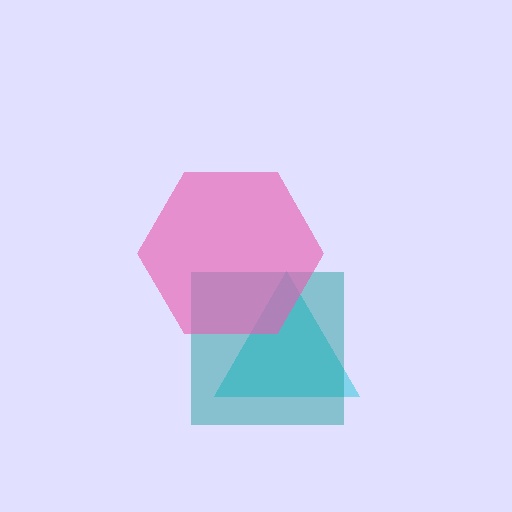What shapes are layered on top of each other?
The layered shapes are: a cyan triangle, a teal square, a pink hexagon.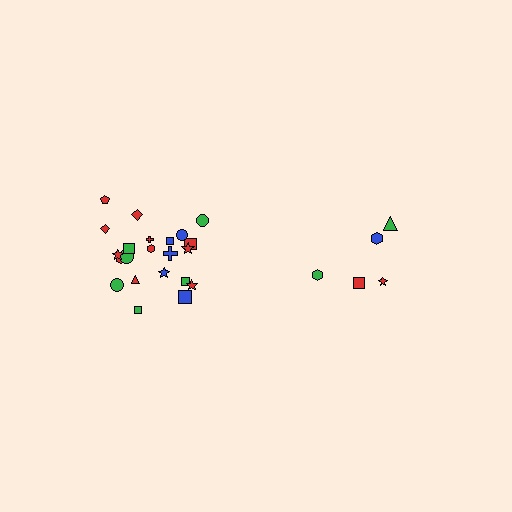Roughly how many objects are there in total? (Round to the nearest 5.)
Roughly 25 objects in total.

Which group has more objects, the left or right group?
The left group.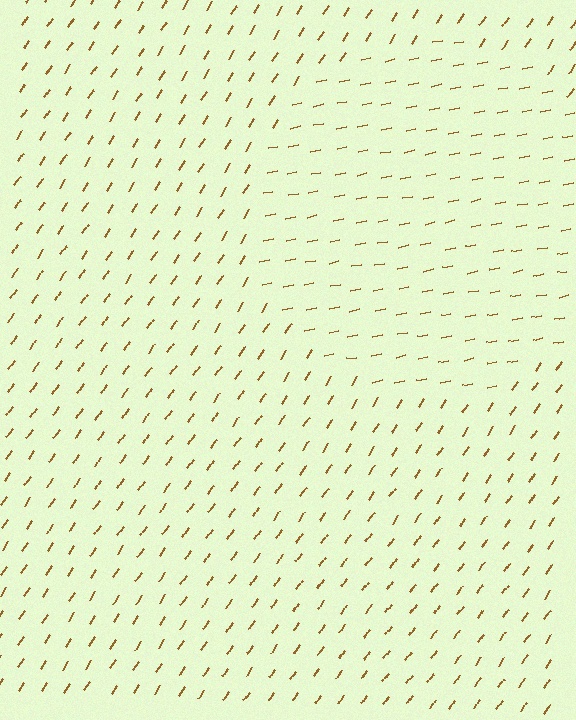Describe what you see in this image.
The image is filled with small brown line segments. A circle region in the image has lines oriented differently from the surrounding lines, creating a visible texture boundary.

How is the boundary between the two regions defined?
The boundary is defined purely by a change in line orientation (approximately 45 degrees difference). All lines are the same color and thickness.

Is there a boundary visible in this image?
Yes, there is a texture boundary formed by a change in line orientation.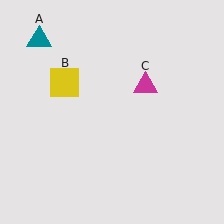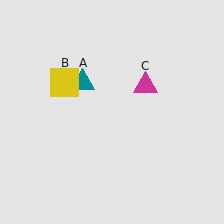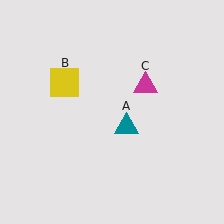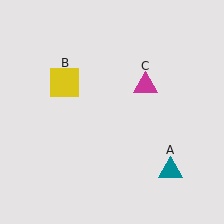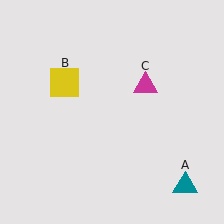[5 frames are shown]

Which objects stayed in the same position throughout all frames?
Yellow square (object B) and magenta triangle (object C) remained stationary.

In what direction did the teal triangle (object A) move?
The teal triangle (object A) moved down and to the right.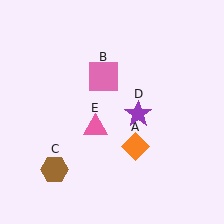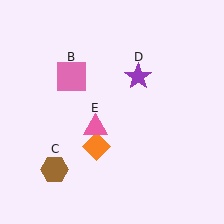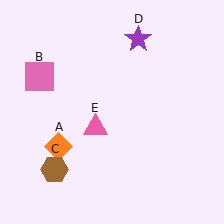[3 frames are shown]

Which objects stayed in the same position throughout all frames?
Brown hexagon (object C) and pink triangle (object E) remained stationary.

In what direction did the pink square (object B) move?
The pink square (object B) moved left.